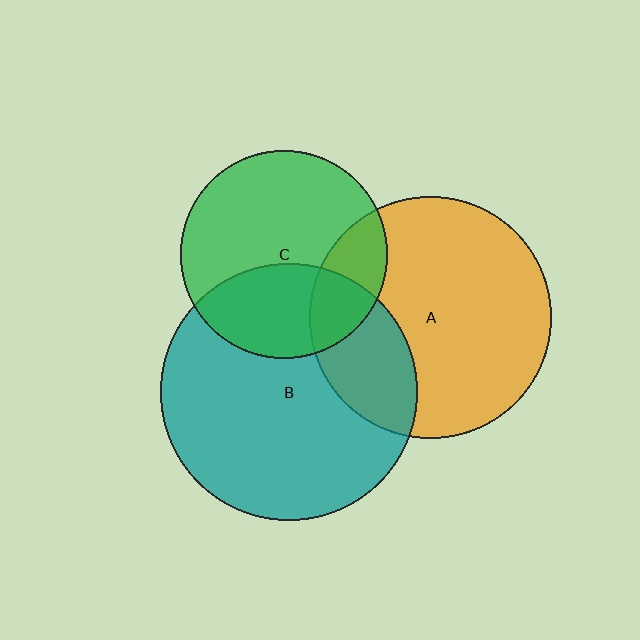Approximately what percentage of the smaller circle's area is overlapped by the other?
Approximately 35%.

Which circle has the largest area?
Circle B (teal).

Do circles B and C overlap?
Yes.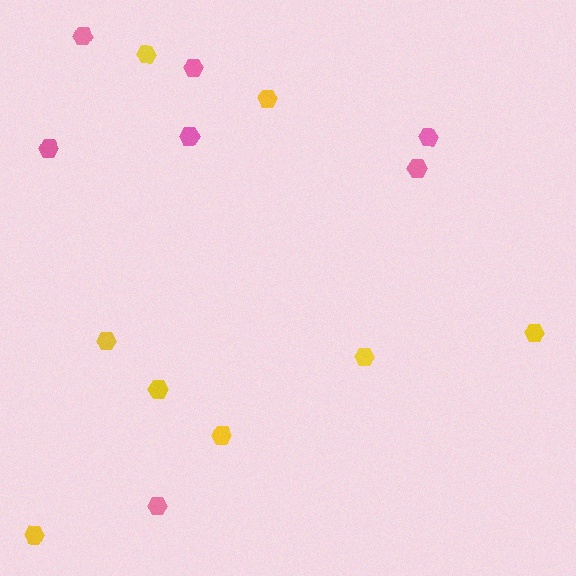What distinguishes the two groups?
There are 2 groups: one group of pink hexagons (7) and one group of yellow hexagons (8).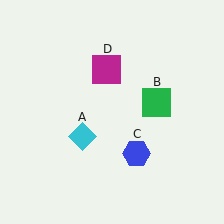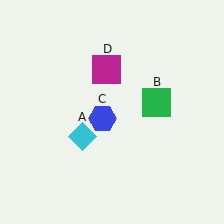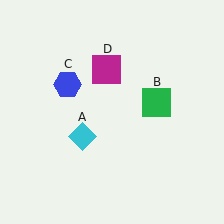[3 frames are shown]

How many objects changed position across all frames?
1 object changed position: blue hexagon (object C).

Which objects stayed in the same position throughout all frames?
Cyan diamond (object A) and green square (object B) and magenta square (object D) remained stationary.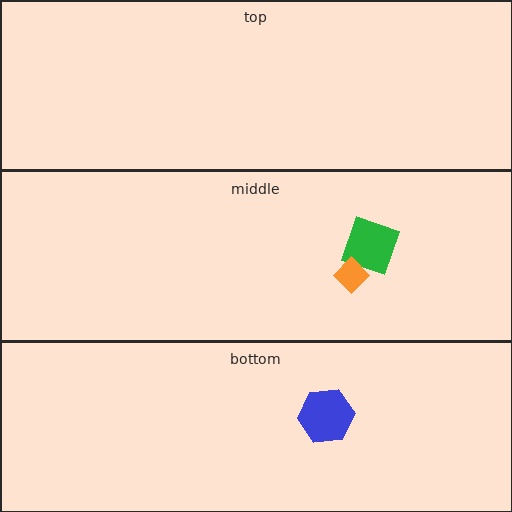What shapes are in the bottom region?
The blue hexagon.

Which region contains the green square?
The middle region.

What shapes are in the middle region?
The green square, the orange diamond.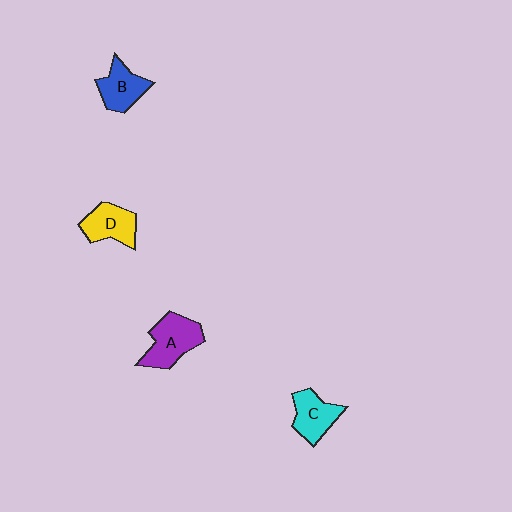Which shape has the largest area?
Shape A (purple).